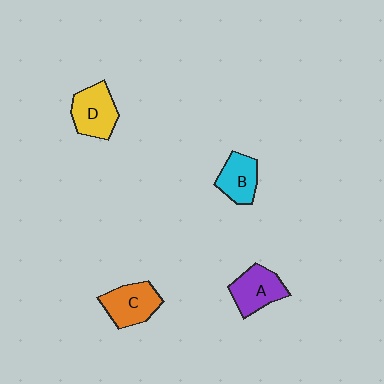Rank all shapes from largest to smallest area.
From largest to smallest: D (yellow), C (orange), A (purple), B (cyan).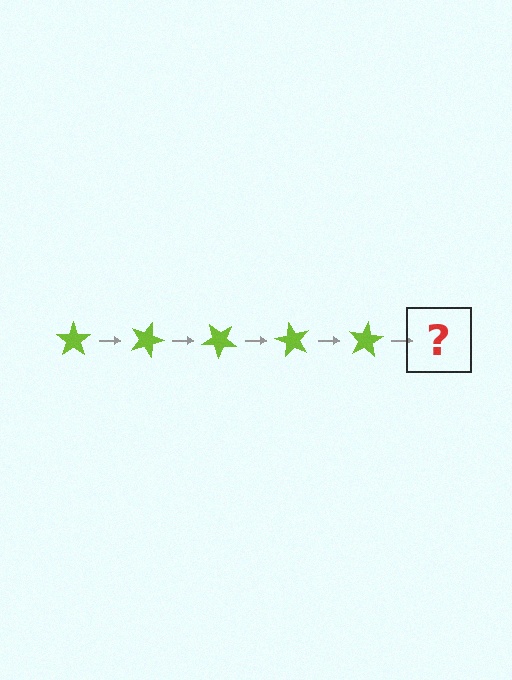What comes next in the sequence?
The next element should be a lime star rotated 100 degrees.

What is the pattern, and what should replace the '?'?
The pattern is that the star rotates 20 degrees each step. The '?' should be a lime star rotated 100 degrees.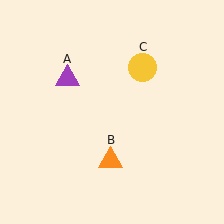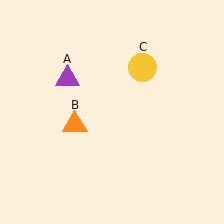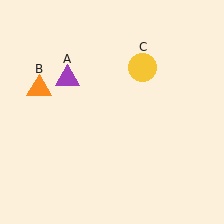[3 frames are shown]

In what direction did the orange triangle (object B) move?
The orange triangle (object B) moved up and to the left.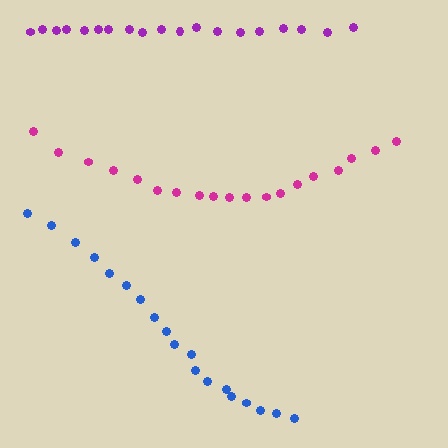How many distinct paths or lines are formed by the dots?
There are 3 distinct paths.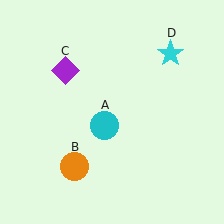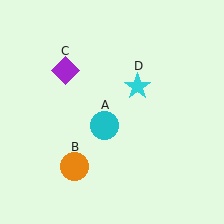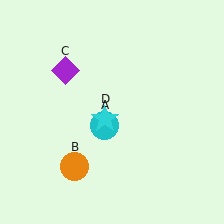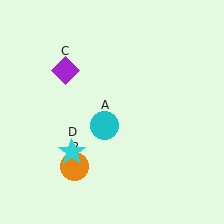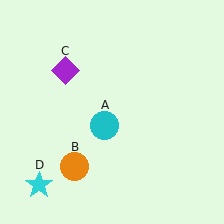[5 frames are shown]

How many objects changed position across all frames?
1 object changed position: cyan star (object D).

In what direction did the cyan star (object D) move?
The cyan star (object D) moved down and to the left.